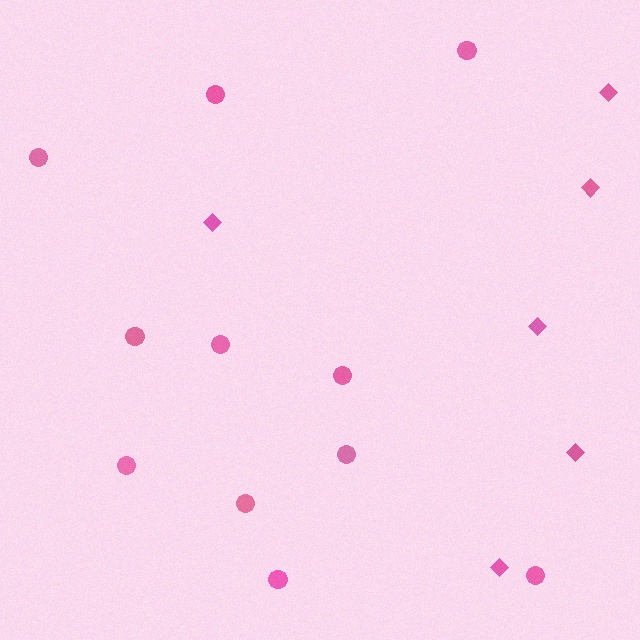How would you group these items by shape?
There are 2 groups: one group of diamonds (6) and one group of circles (11).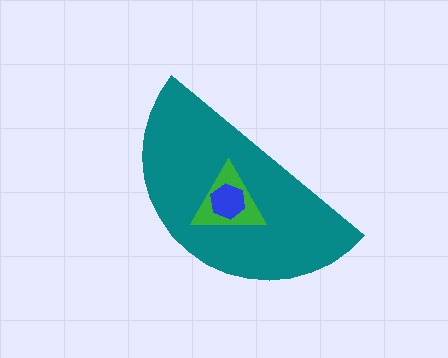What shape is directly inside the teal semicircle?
The green triangle.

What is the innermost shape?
The blue hexagon.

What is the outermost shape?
The teal semicircle.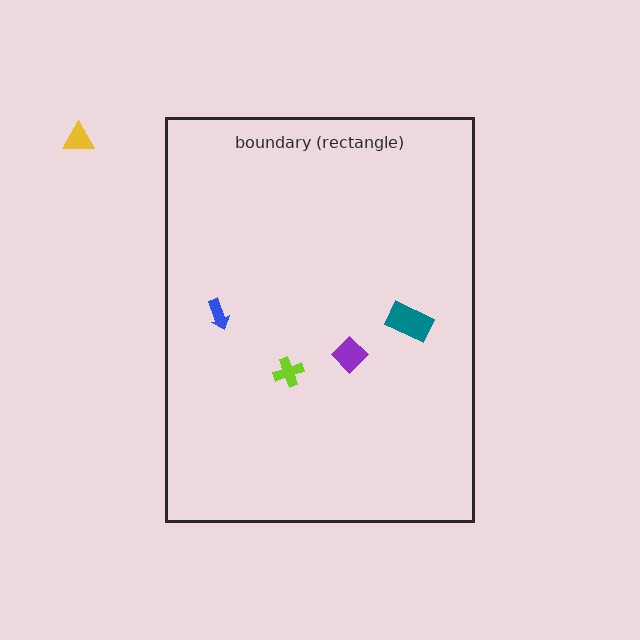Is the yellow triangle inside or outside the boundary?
Outside.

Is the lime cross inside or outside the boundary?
Inside.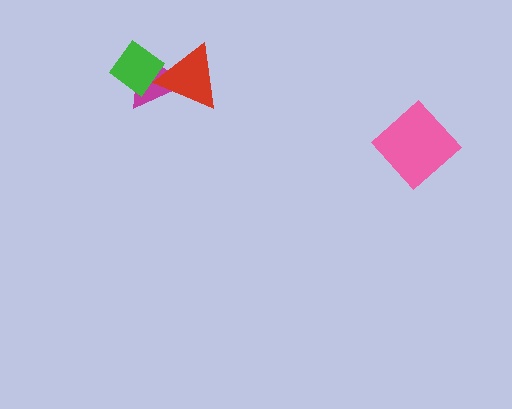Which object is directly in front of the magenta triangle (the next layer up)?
The red triangle is directly in front of the magenta triangle.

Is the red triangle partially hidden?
Yes, it is partially covered by another shape.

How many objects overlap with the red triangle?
2 objects overlap with the red triangle.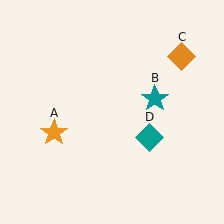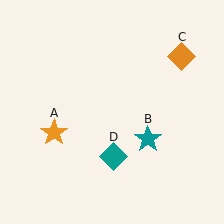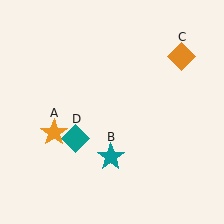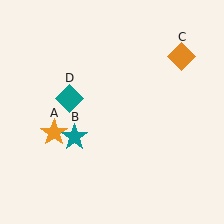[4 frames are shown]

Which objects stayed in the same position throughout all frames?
Orange star (object A) and orange diamond (object C) remained stationary.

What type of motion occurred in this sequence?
The teal star (object B), teal diamond (object D) rotated clockwise around the center of the scene.